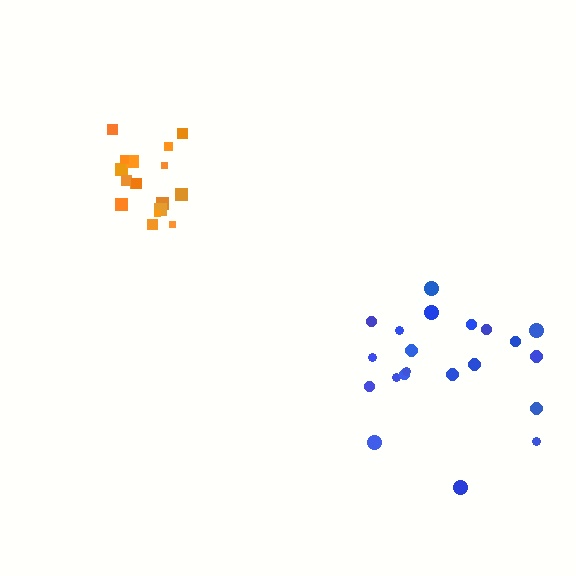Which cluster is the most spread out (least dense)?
Blue.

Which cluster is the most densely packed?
Orange.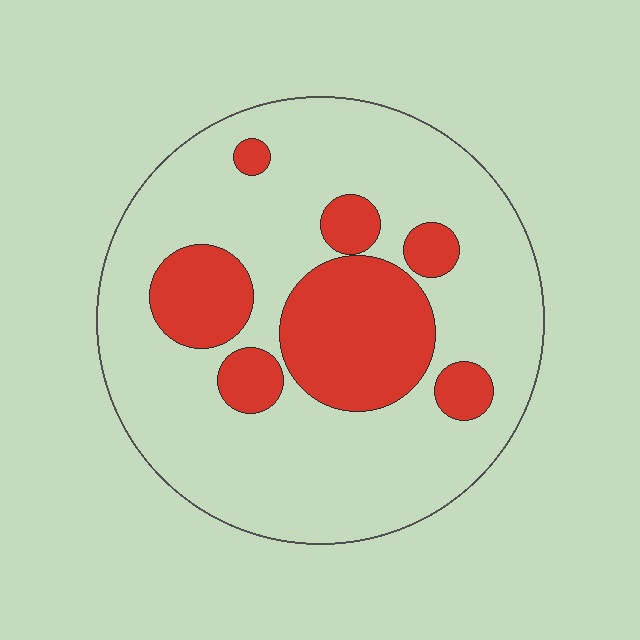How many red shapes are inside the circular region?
7.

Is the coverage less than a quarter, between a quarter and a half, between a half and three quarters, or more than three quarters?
Between a quarter and a half.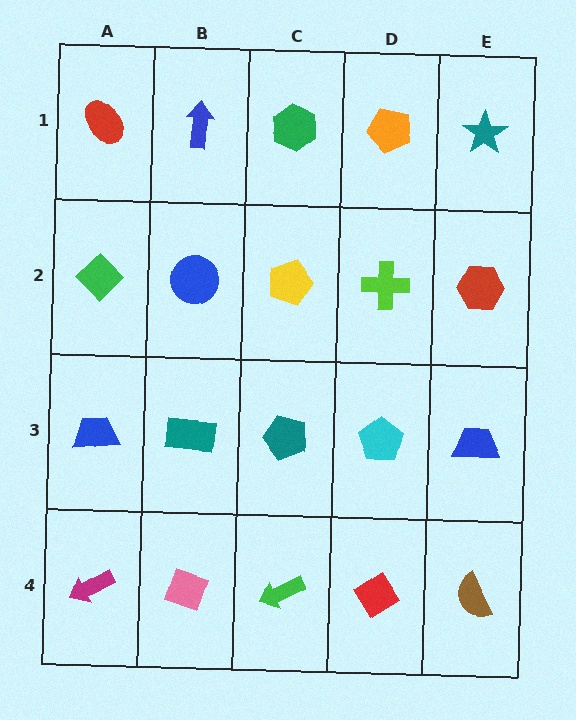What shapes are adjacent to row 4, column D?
A cyan pentagon (row 3, column D), a green arrow (row 4, column C), a brown semicircle (row 4, column E).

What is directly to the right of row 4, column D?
A brown semicircle.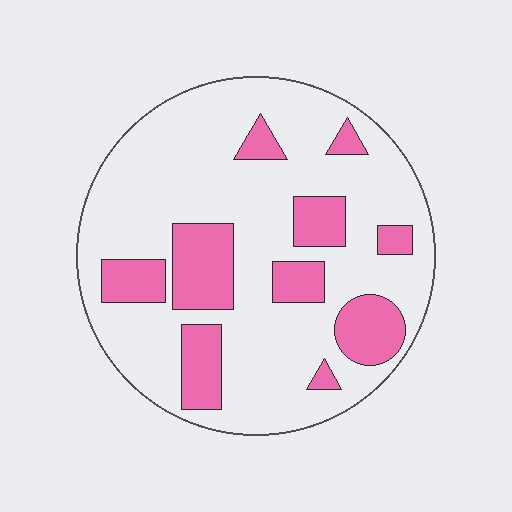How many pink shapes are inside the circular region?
10.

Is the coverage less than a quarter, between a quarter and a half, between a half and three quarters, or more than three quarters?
Less than a quarter.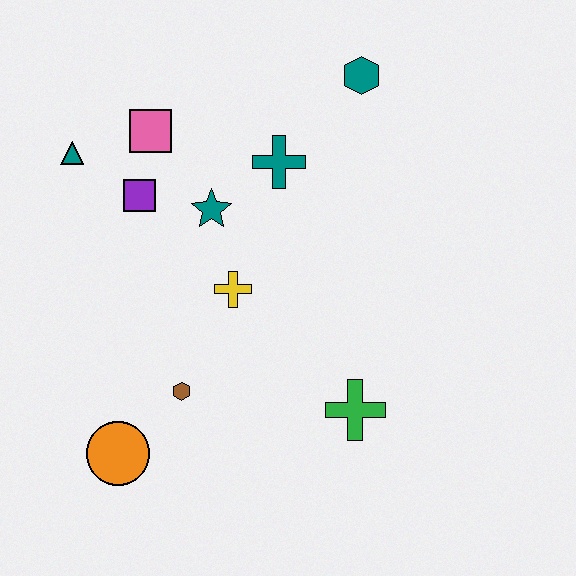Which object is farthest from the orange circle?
The teal hexagon is farthest from the orange circle.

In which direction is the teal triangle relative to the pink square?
The teal triangle is to the left of the pink square.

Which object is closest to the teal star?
The purple square is closest to the teal star.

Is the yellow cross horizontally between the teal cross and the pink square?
Yes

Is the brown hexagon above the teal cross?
No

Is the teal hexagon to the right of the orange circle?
Yes